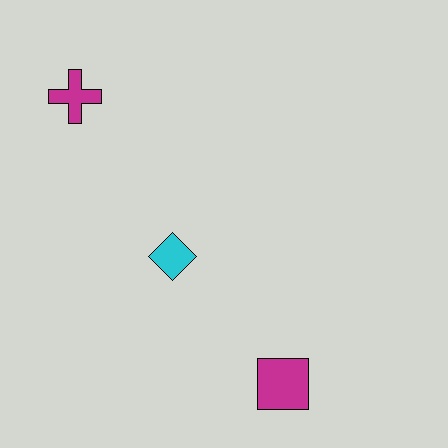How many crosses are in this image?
There is 1 cross.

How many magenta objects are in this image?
There are 2 magenta objects.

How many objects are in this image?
There are 3 objects.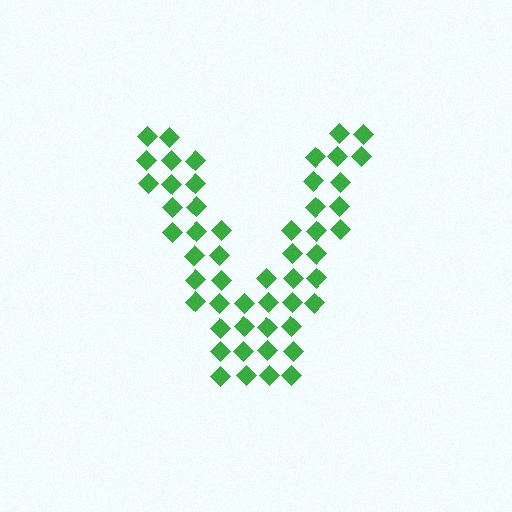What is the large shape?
The large shape is the letter V.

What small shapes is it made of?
It is made of small diamonds.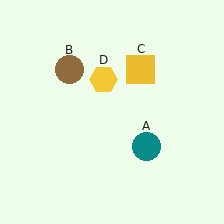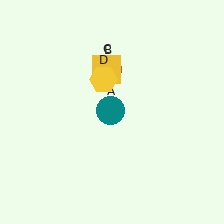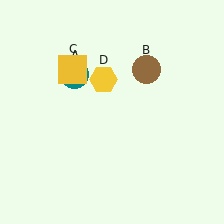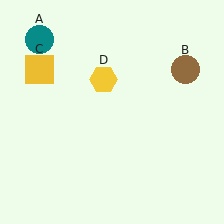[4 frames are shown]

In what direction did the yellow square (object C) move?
The yellow square (object C) moved left.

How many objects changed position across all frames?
3 objects changed position: teal circle (object A), brown circle (object B), yellow square (object C).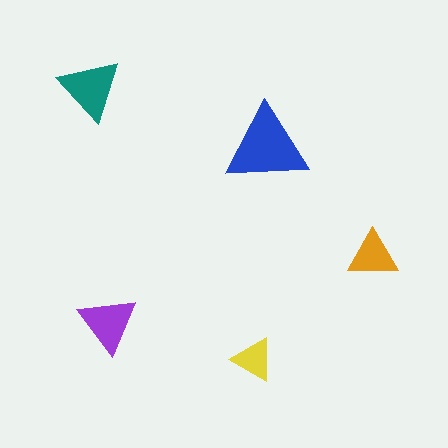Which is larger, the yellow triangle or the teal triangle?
The teal one.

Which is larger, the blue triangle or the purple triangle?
The blue one.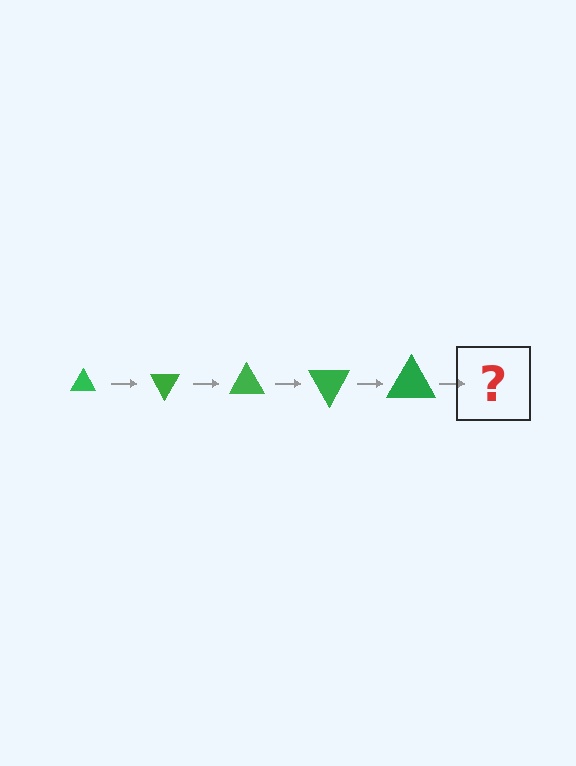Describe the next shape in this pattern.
It should be a triangle, larger than the previous one and rotated 300 degrees from the start.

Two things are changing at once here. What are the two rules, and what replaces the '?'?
The two rules are that the triangle grows larger each step and it rotates 60 degrees each step. The '?' should be a triangle, larger than the previous one and rotated 300 degrees from the start.